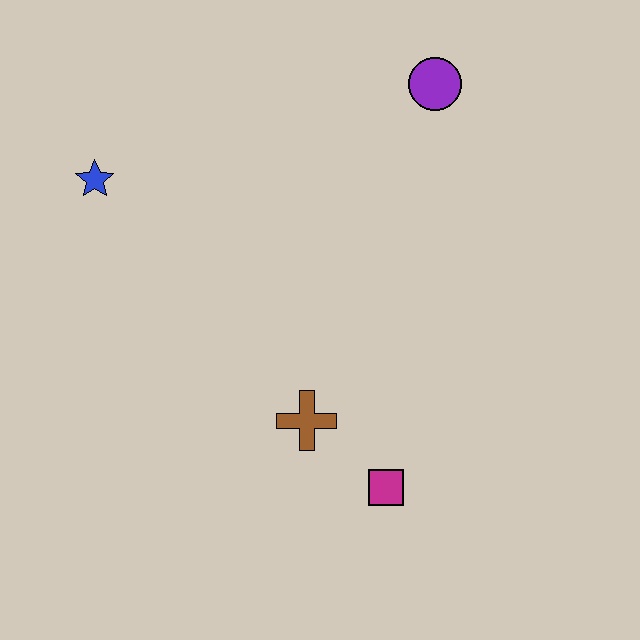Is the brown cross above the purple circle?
No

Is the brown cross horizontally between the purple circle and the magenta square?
No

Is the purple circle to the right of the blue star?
Yes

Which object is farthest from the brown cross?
The purple circle is farthest from the brown cross.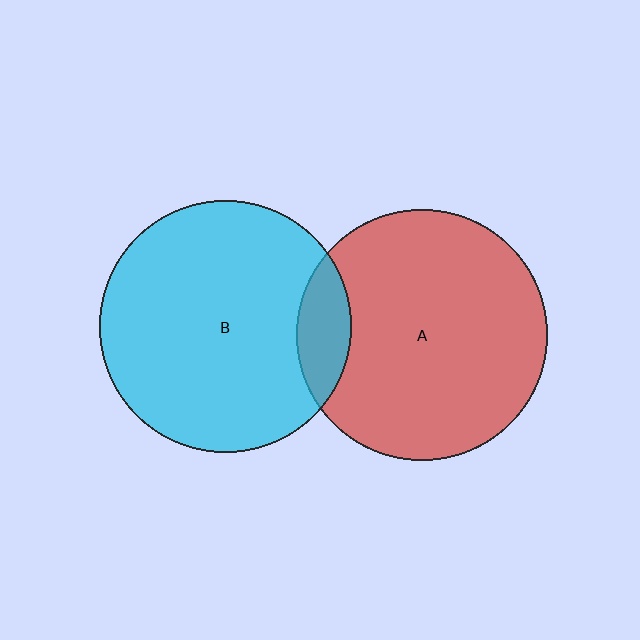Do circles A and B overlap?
Yes.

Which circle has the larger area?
Circle B (cyan).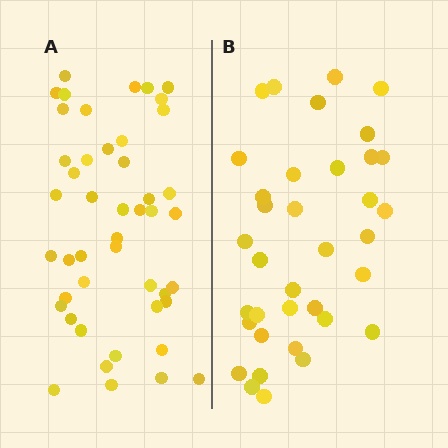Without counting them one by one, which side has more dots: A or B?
Region A (the left region) has more dots.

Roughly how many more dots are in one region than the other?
Region A has roughly 10 or so more dots than region B.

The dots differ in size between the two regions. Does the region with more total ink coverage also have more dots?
No. Region B has more total ink coverage because its dots are larger, but region A actually contains more individual dots. Total area can be misleading — the number of items is what matters here.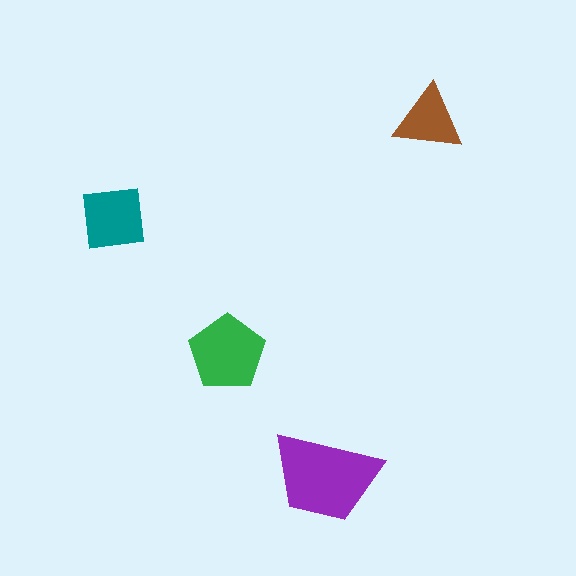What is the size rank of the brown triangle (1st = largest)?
4th.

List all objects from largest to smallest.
The purple trapezoid, the green pentagon, the teal square, the brown triangle.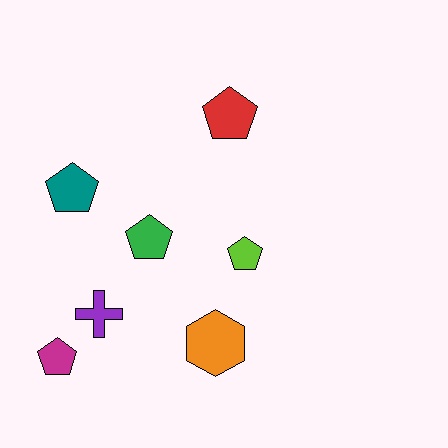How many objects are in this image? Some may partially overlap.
There are 7 objects.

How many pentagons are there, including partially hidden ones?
There are 5 pentagons.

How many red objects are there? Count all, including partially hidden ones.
There is 1 red object.